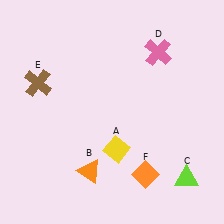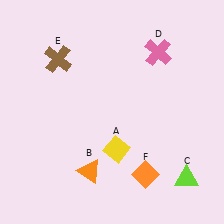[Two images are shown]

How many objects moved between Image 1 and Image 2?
1 object moved between the two images.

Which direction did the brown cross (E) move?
The brown cross (E) moved up.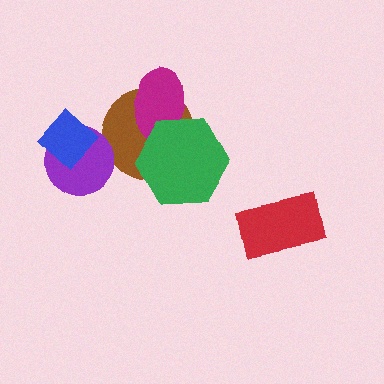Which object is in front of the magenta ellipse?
The green hexagon is in front of the magenta ellipse.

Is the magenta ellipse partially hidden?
Yes, it is partially covered by another shape.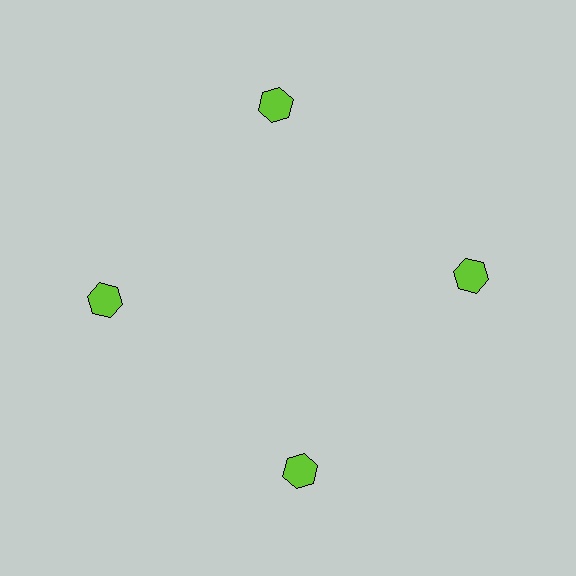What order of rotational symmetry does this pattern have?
This pattern has 4-fold rotational symmetry.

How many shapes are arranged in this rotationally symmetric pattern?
There are 4 shapes, arranged in 4 groups of 1.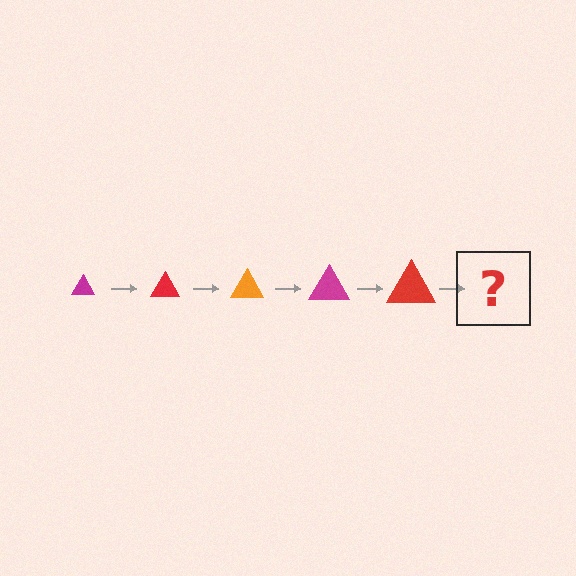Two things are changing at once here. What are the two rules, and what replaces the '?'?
The two rules are that the triangle grows larger each step and the color cycles through magenta, red, and orange. The '?' should be an orange triangle, larger than the previous one.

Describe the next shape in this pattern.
It should be an orange triangle, larger than the previous one.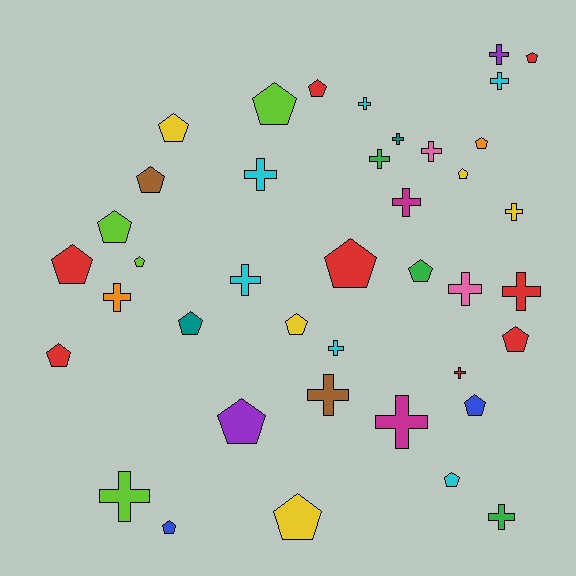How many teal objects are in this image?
There are 2 teal objects.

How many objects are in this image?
There are 40 objects.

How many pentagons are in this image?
There are 21 pentagons.